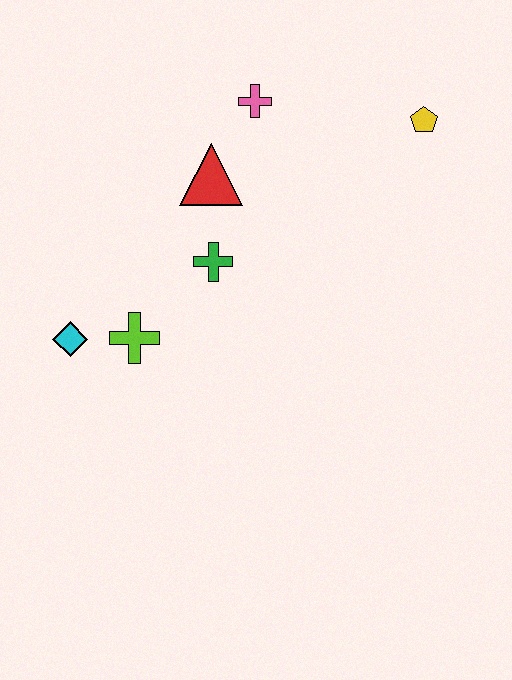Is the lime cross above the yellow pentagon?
No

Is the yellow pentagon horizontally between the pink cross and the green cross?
No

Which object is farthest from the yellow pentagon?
The cyan diamond is farthest from the yellow pentagon.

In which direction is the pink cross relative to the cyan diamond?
The pink cross is above the cyan diamond.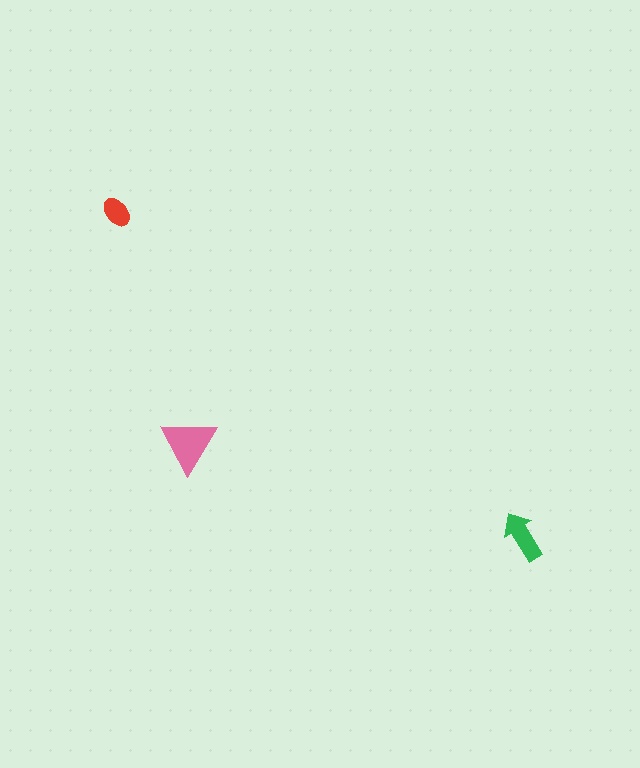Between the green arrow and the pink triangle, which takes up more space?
The pink triangle.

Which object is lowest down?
The green arrow is bottommost.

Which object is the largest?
The pink triangle.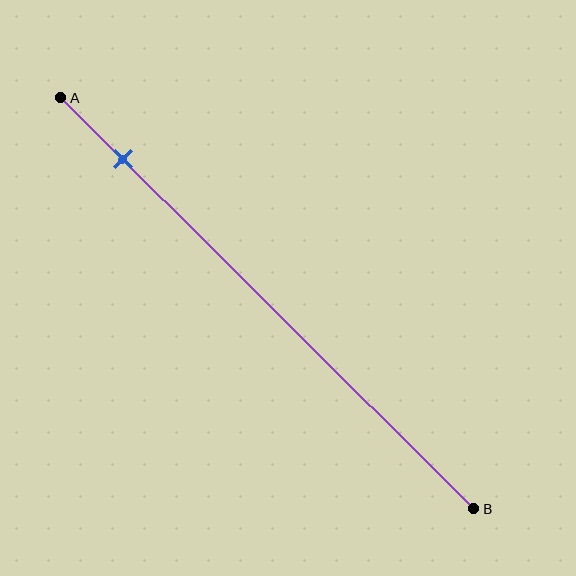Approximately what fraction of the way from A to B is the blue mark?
The blue mark is approximately 15% of the way from A to B.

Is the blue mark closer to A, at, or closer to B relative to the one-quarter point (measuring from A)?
The blue mark is closer to point A than the one-quarter point of segment AB.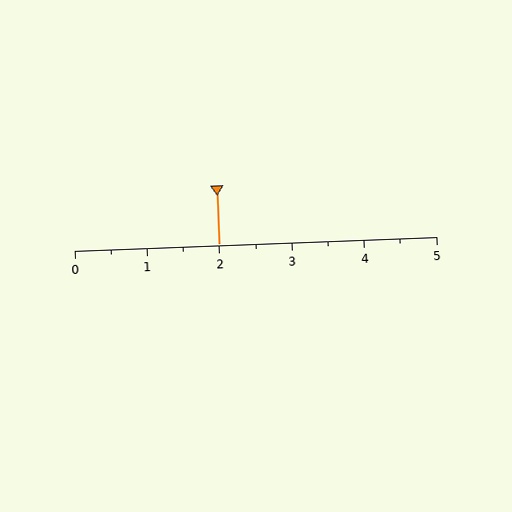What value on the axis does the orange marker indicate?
The marker indicates approximately 2.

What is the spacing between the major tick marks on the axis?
The major ticks are spaced 1 apart.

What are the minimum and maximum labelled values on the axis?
The axis runs from 0 to 5.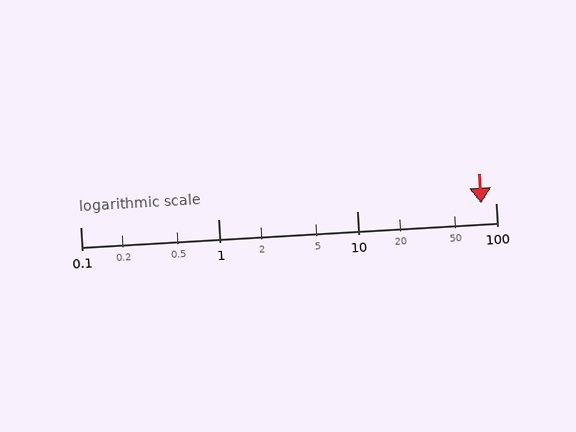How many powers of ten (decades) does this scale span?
The scale spans 3 decades, from 0.1 to 100.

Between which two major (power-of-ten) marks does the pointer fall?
The pointer is between 10 and 100.